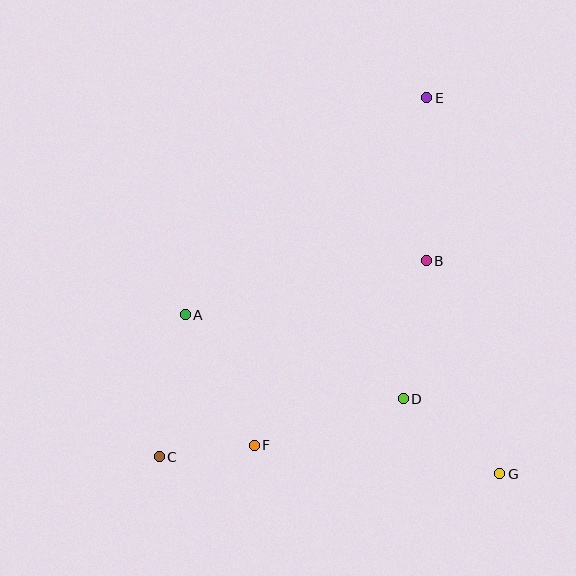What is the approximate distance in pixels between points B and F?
The distance between B and F is approximately 252 pixels.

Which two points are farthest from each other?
Points C and E are farthest from each other.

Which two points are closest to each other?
Points C and F are closest to each other.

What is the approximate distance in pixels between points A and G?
The distance between A and G is approximately 353 pixels.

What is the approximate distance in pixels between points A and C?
The distance between A and C is approximately 144 pixels.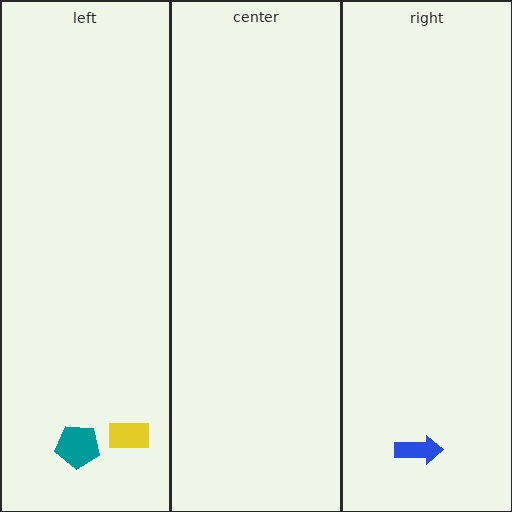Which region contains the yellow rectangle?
The left region.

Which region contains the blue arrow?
The right region.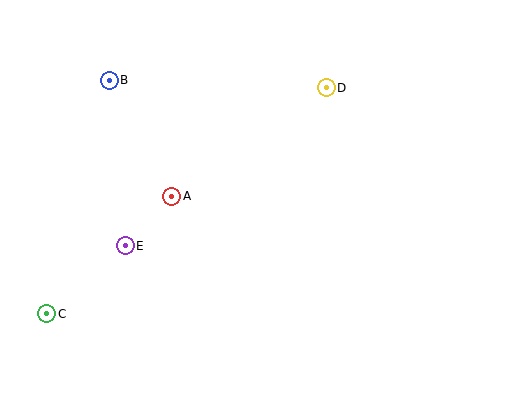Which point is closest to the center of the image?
Point A at (172, 196) is closest to the center.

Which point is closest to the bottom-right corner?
Point D is closest to the bottom-right corner.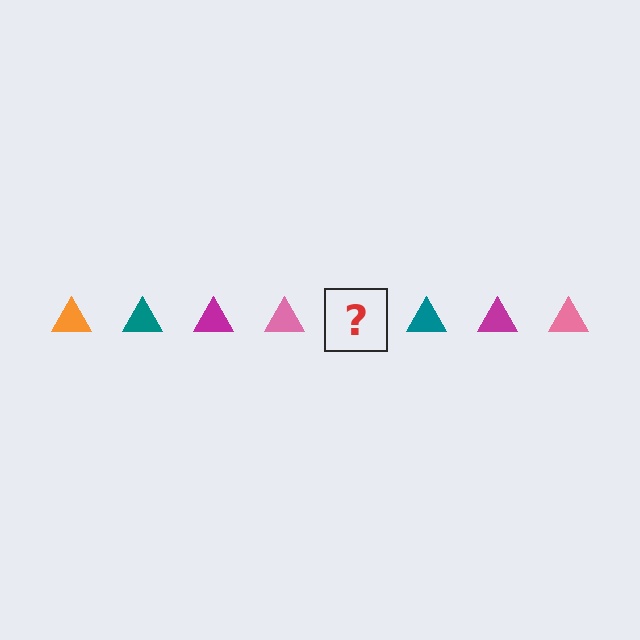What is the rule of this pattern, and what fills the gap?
The rule is that the pattern cycles through orange, teal, magenta, pink triangles. The gap should be filled with an orange triangle.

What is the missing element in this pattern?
The missing element is an orange triangle.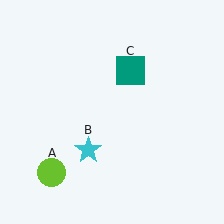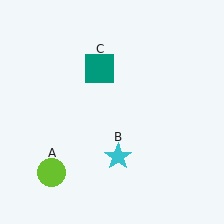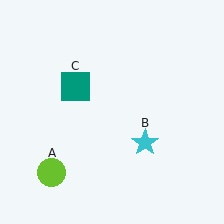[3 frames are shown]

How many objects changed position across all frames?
2 objects changed position: cyan star (object B), teal square (object C).